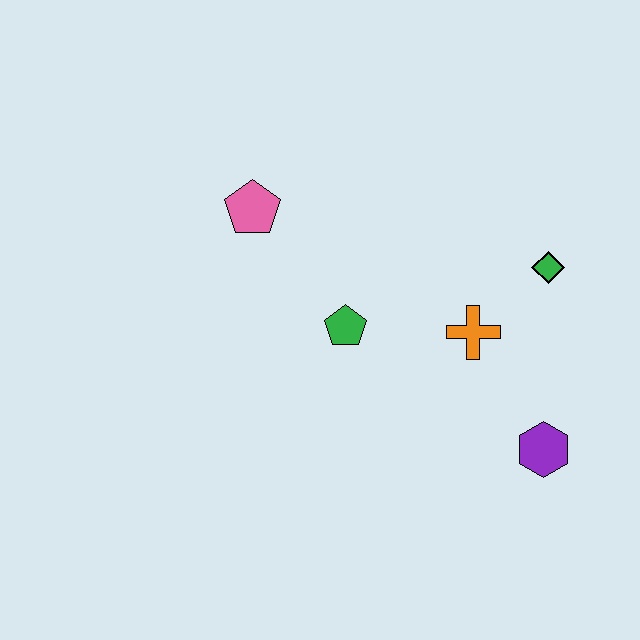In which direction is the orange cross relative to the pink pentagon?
The orange cross is to the right of the pink pentagon.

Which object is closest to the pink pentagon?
The green pentagon is closest to the pink pentagon.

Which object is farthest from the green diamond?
The pink pentagon is farthest from the green diamond.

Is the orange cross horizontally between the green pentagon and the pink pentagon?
No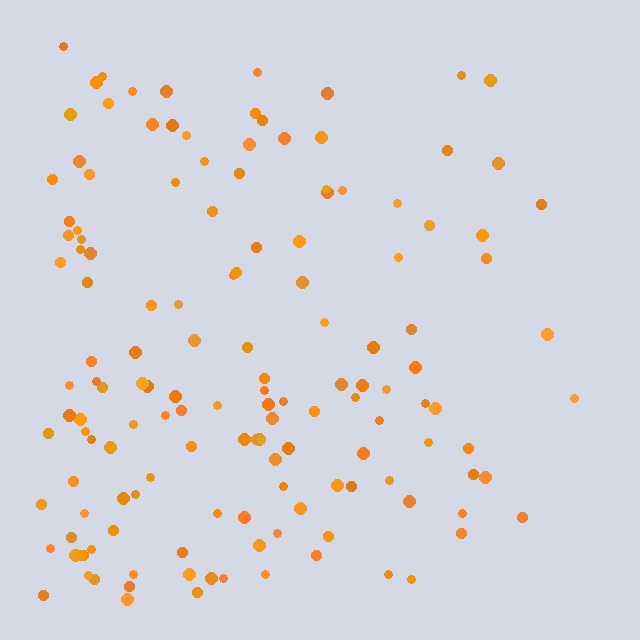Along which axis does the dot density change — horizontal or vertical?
Horizontal.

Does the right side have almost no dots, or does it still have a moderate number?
Still a moderate number, just noticeably fewer than the left.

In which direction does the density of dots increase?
From right to left, with the left side densest.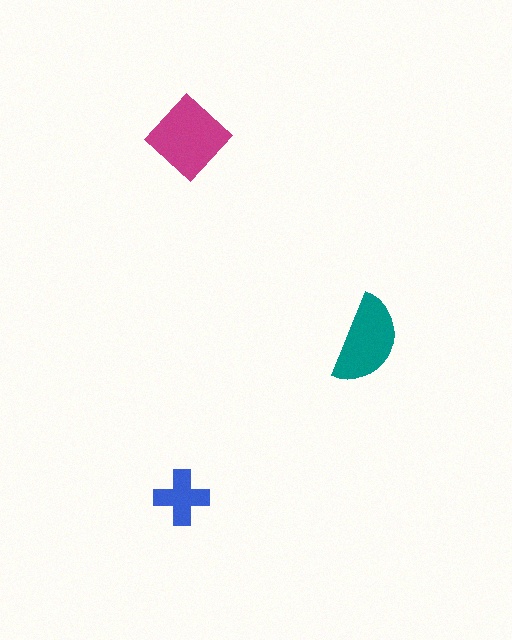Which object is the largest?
The magenta diamond.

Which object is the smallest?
The blue cross.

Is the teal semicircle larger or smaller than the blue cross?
Larger.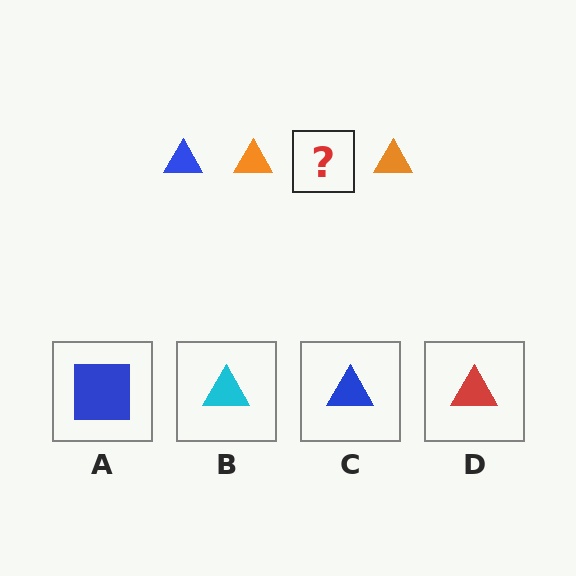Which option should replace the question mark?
Option C.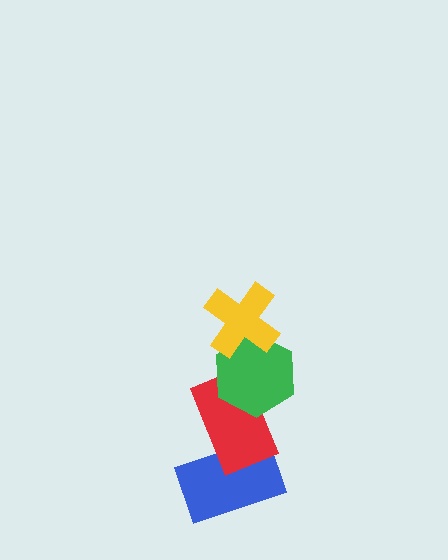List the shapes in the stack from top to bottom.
From top to bottom: the yellow cross, the green hexagon, the red rectangle, the blue rectangle.